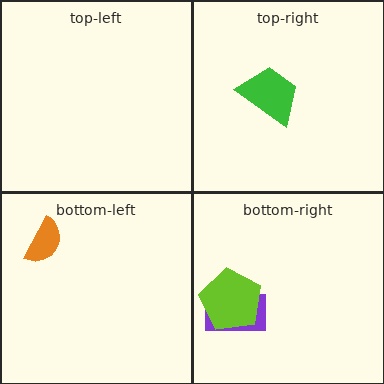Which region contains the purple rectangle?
The bottom-right region.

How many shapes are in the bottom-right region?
2.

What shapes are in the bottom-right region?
The purple rectangle, the lime pentagon.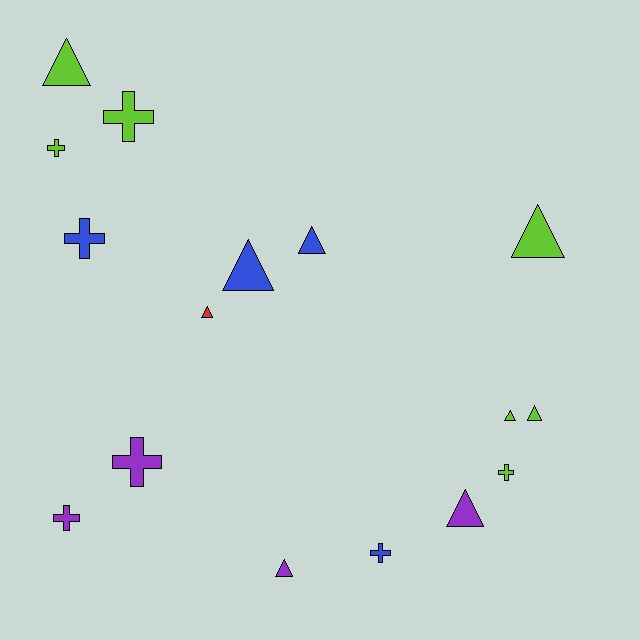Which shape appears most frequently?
Triangle, with 9 objects.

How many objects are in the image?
There are 16 objects.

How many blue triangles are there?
There are 2 blue triangles.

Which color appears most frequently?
Lime, with 7 objects.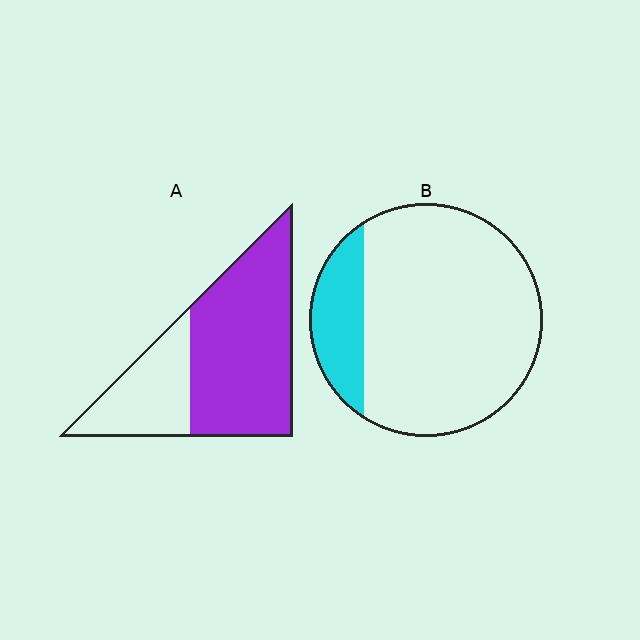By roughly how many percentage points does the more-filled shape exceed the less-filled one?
By roughly 50 percentage points (A over B).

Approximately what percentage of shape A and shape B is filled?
A is approximately 70% and B is approximately 20%.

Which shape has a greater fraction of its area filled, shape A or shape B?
Shape A.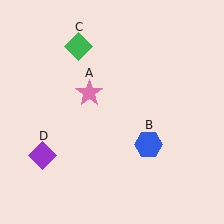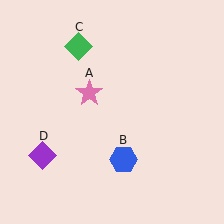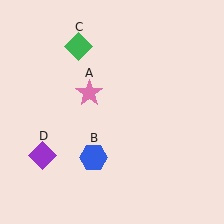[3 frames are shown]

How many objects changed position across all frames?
1 object changed position: blue hexagon (object B).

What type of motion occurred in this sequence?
The blue hexagon (object B) rotated clockwise around the center of the scene.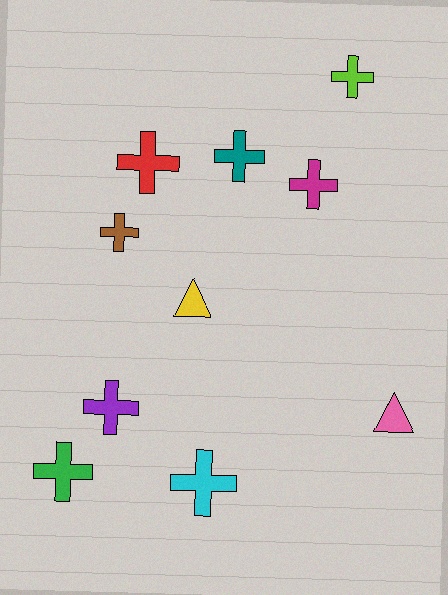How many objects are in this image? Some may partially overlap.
There are 10 objects.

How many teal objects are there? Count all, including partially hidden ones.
There is 1 teal object.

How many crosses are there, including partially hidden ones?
There are 8 crosses.